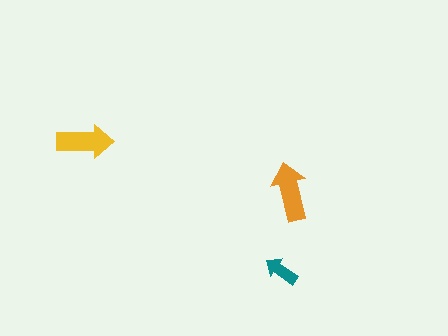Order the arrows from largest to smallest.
the orange one, the yellow one, the teal one.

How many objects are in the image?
There are 3 objects in the image.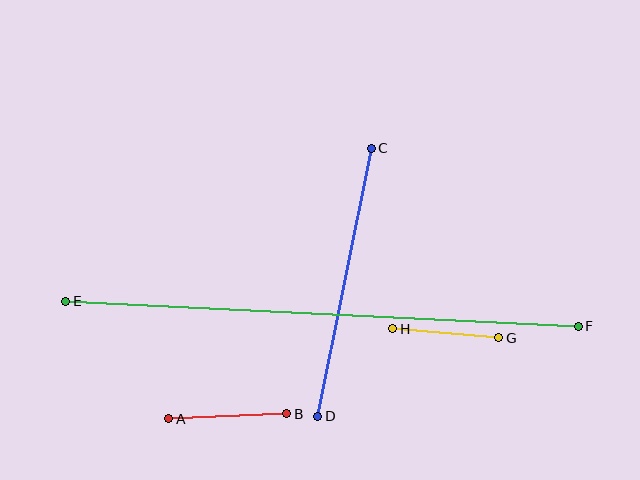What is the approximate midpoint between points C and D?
The midpoint is at approximately (345, 282) pixels.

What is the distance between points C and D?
The distance is approximately 273 pixels.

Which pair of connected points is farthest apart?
Points E and F are farthest apart.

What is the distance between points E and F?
The distance is approximately 513 pixels.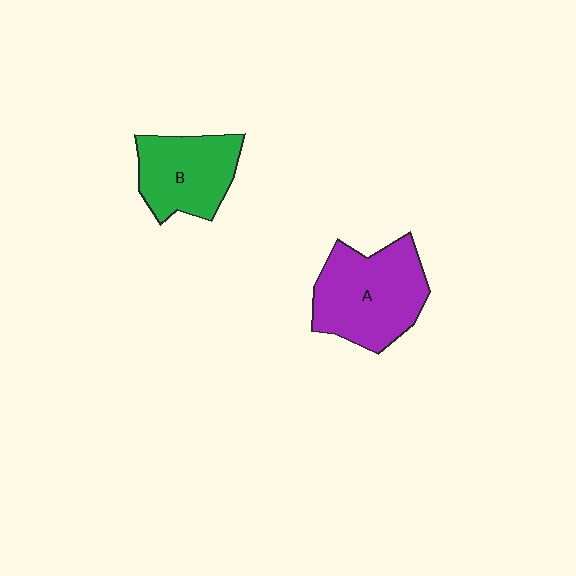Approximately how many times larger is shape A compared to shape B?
Approximately 1.3 times.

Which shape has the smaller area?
Shape B (green).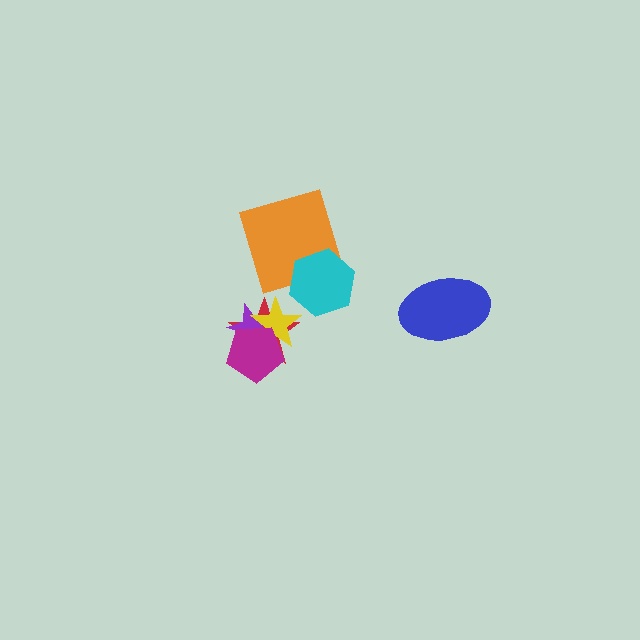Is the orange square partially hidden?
Yes, it is partially covered by another shape.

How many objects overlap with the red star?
3 objects overlap with the red star.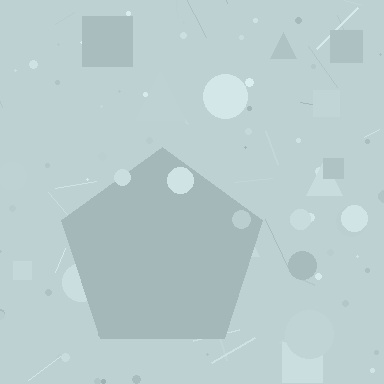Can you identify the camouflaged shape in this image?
The camouflaged shape is a pentagon.